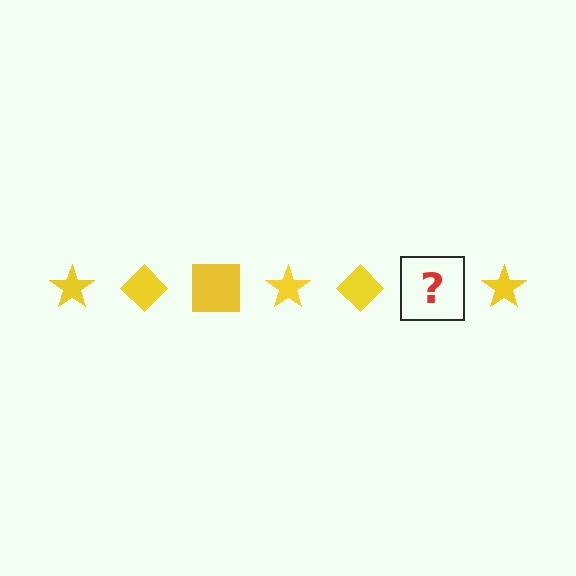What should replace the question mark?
The question mark should be replaced with a yellow square.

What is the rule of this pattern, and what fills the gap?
The rule is that the pattern cycles through star, diamond, square shapes in yellow. The gap should be filled with a yellow square.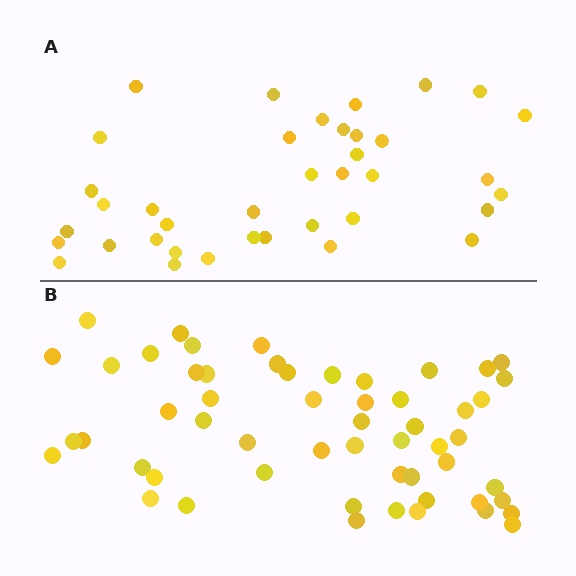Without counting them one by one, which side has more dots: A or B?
Region B (the bottom region) has more dots.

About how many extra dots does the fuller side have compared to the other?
Region B has approximately 15 more dots than region A.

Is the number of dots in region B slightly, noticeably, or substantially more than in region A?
Region B has noticeably more, but not dramatically so. The ratio is roughly 1.4 to 1.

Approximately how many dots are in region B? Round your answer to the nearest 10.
About 60 dots. (The exact count is 55, which rounds to 60.)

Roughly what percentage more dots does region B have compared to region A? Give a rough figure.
About 45% more.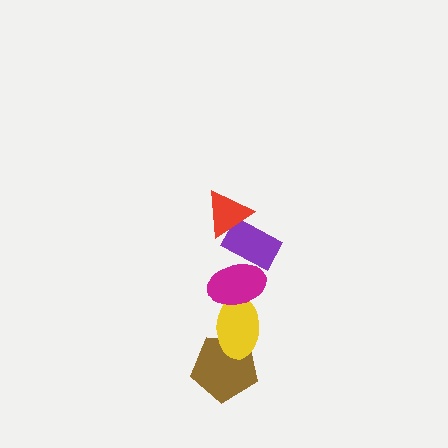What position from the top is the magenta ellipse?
The magenta ellipse is 3rd from the top.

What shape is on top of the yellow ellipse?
The magenta ellipse is on top of the yellow ellipse.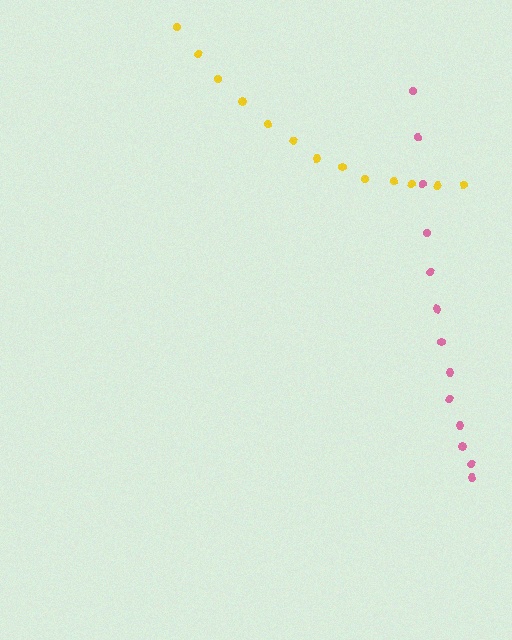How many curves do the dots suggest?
There are 2 distinct paths.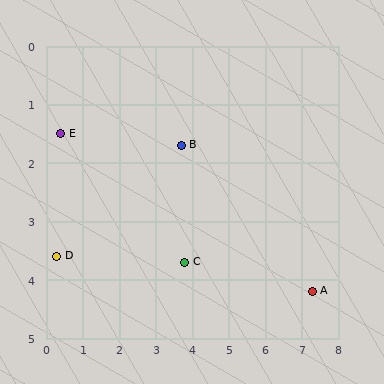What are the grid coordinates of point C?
Point C is at approximately (3.8, 3.7).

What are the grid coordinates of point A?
Point A is at approximately (7.3, 4.2).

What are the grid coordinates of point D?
Point D is at approximately (0.3, 3.6).